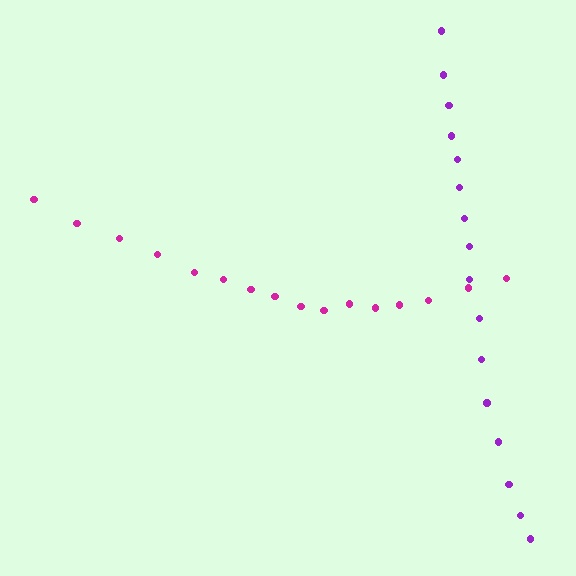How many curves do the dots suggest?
There are 2 distinct paths.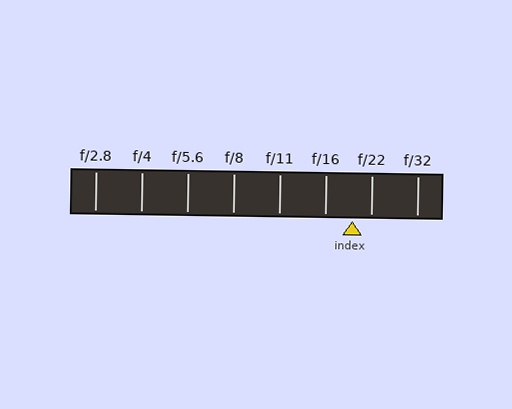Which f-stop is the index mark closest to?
The index mark is closest to f/22.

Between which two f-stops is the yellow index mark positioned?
The index mark is between f/16 and f/22.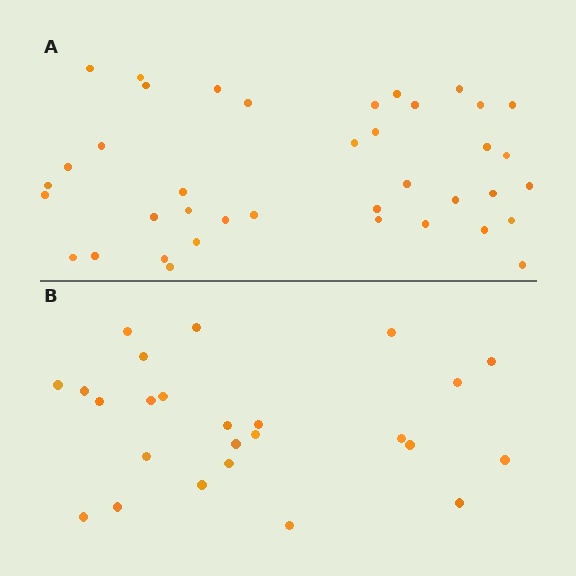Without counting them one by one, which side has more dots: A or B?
Region A (the top region) has more dots.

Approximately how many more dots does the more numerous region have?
Region A has approximately 15 more dots than region B.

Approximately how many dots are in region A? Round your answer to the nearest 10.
About 40 dots. (The exact count is 39, which rounds to 40.)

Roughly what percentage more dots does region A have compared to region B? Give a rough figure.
About 55% more.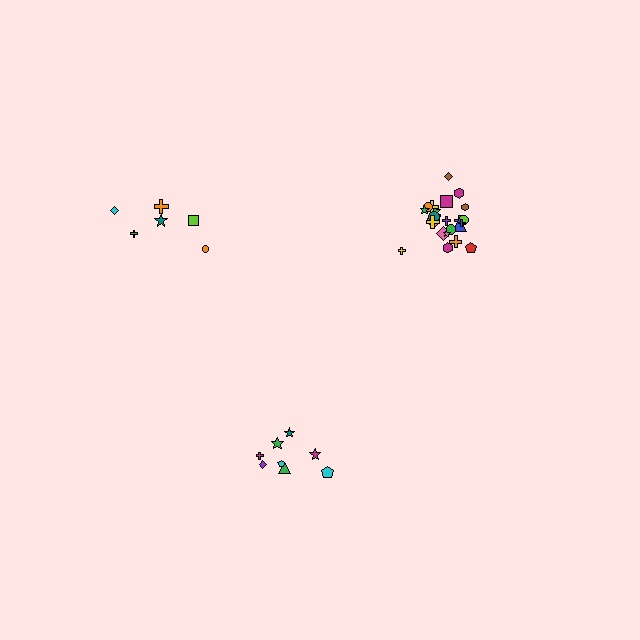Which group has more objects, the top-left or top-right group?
The top-right group.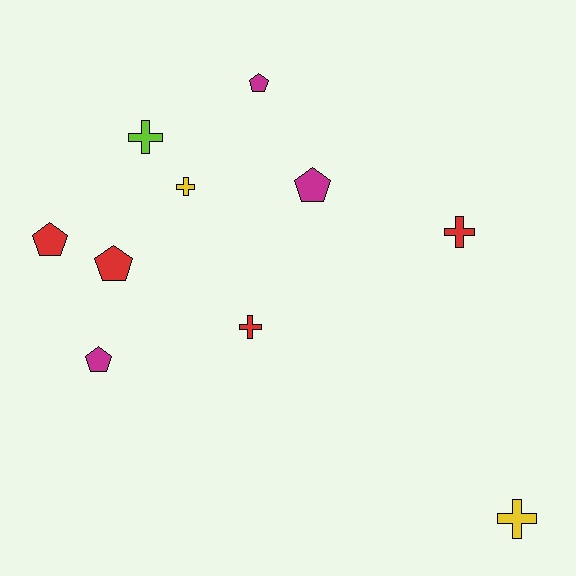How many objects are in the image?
There are 10 objects.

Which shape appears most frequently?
Cross, with 5 objects.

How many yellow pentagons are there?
There are no yellow pentagons.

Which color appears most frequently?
Red, with 4 objects.